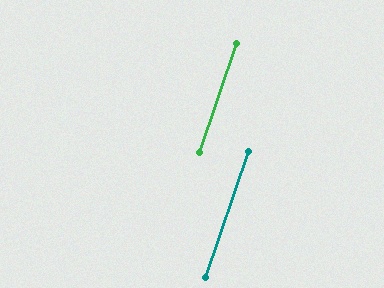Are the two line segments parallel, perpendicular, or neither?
Parallel — their directions differ by only 0.3°.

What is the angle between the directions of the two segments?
Approximately 0 degrees.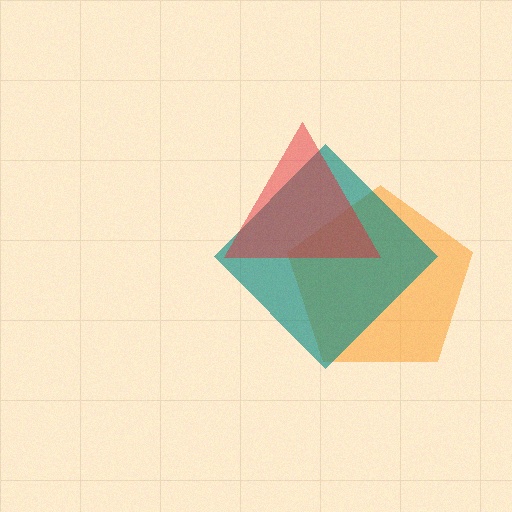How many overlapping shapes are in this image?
There are 3 overlapping shapes in the image.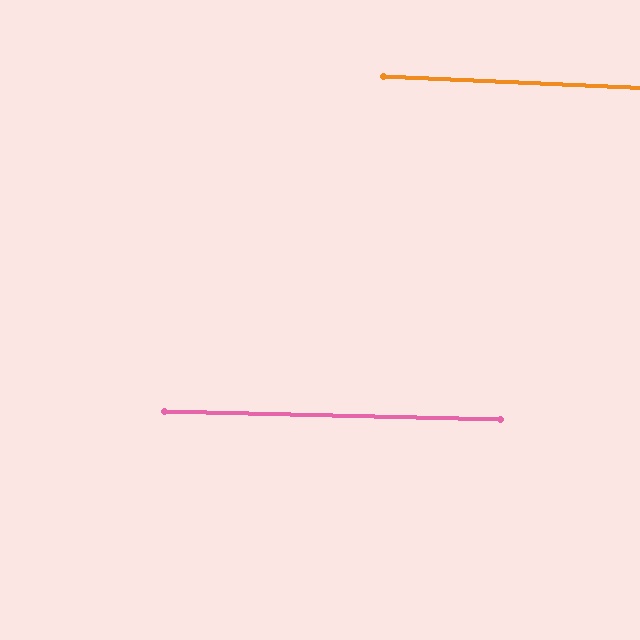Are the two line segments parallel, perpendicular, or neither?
Parallel — their directions differ by only 1.2°.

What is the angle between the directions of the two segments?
Approximately 1 degree.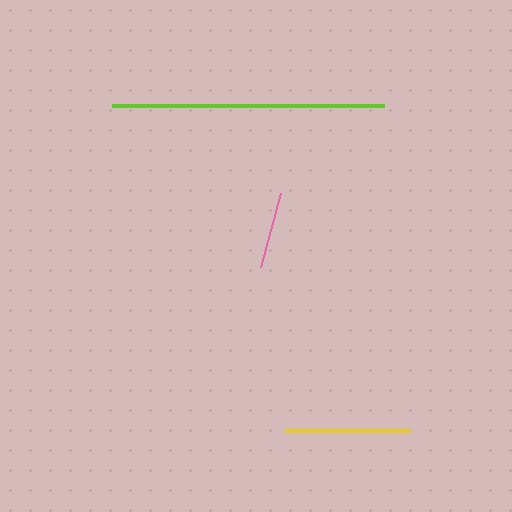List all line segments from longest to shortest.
From longest to shortest: lime, yellow, pink.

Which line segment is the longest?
The lime line is the longest at approximately 272 pixels.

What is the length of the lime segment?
The lime segment is approximately 272 pixels long.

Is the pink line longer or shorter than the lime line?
The lime line is longer than the pink line.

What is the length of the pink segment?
The pink segment is approximately 77 pixels long.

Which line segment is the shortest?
The pink line is the shortest at approximately 77 pixels.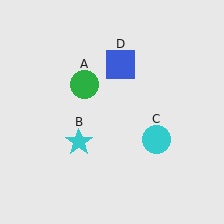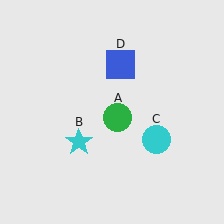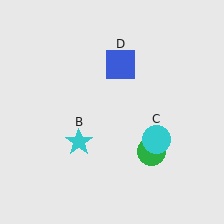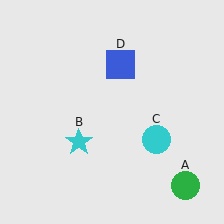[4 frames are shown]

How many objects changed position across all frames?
1 object changed position: green circle (object A).